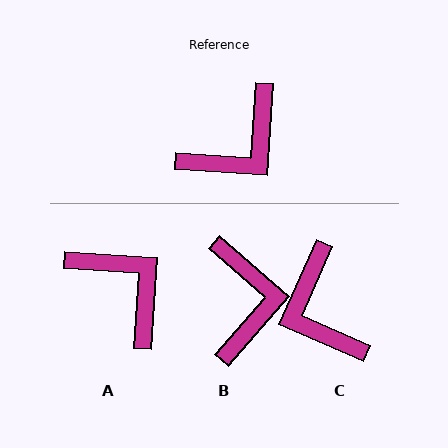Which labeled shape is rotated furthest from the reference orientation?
C, about 110 degrees away.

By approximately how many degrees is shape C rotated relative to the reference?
Approximately 110 degrees clockwise.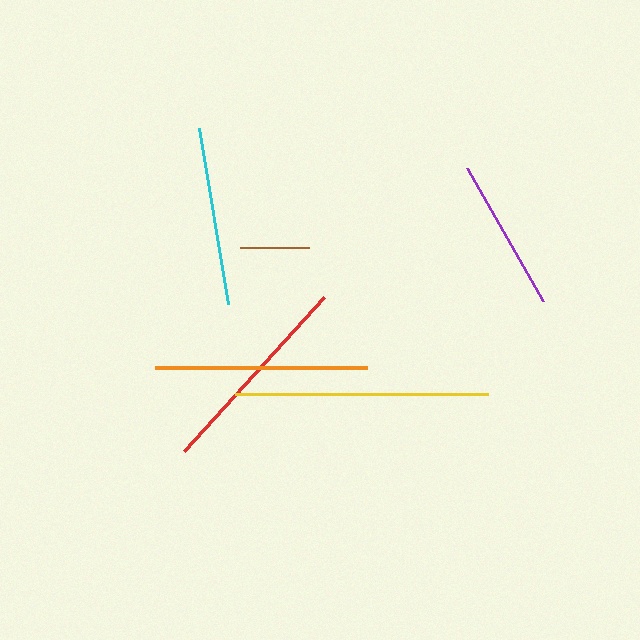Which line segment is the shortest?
The brown line is the shortest at approximately 69 pixels.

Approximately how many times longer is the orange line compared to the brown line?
The orange line is approximately 3.1 times the length of the brown line.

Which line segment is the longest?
The yellow line is the longest at approximately 252 pixels.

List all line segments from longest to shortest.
From longest to shortest: yellow, orange, red, cyan, purple, brown.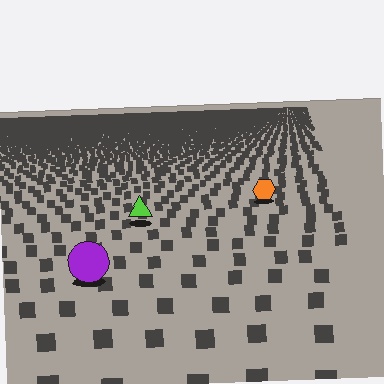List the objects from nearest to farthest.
From nearest to farthest: the purple circle, the lime triangle, the orange hexagon.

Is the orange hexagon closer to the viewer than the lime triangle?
No. The lime triangle is closer — you can tell from the texture gradient: the ground texture is coarser near it.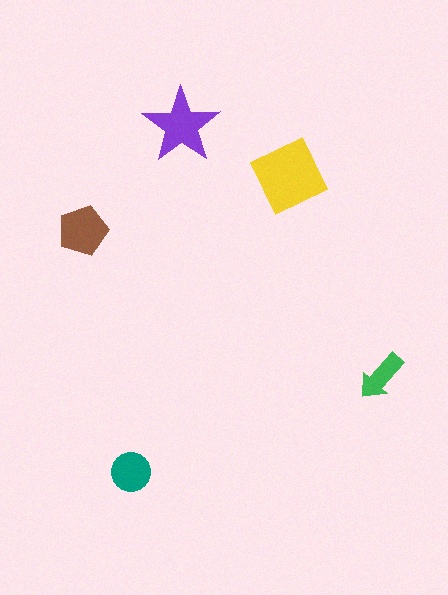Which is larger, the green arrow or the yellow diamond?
The yellow diamond.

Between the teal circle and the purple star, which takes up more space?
The purple star.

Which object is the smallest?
The green arrow.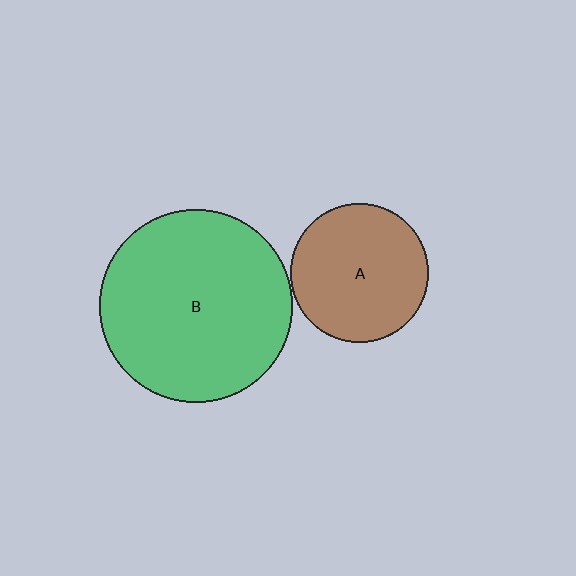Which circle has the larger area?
Circle B (green).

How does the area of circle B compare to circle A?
Approximately 1.9 times.